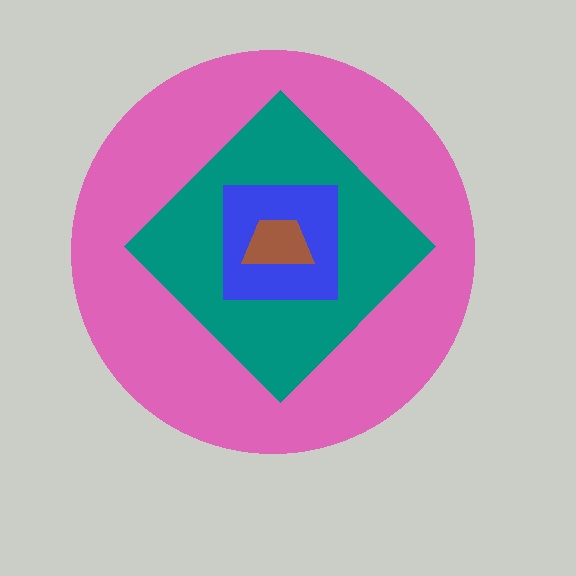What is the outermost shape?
The pink circle.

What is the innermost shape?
The brown trapezoid.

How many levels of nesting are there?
4.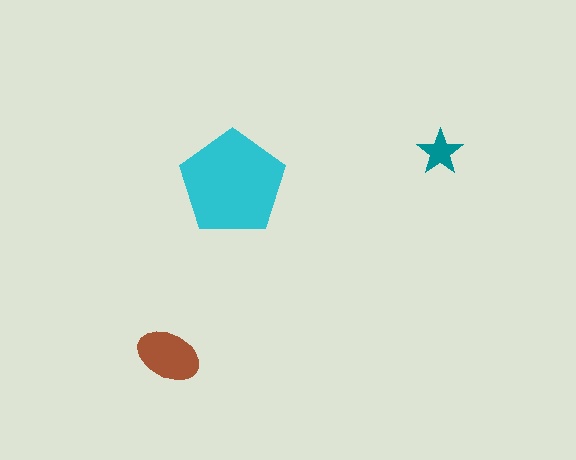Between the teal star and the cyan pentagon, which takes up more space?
The cyan pentagon.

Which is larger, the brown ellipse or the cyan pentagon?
The cyan pentagon.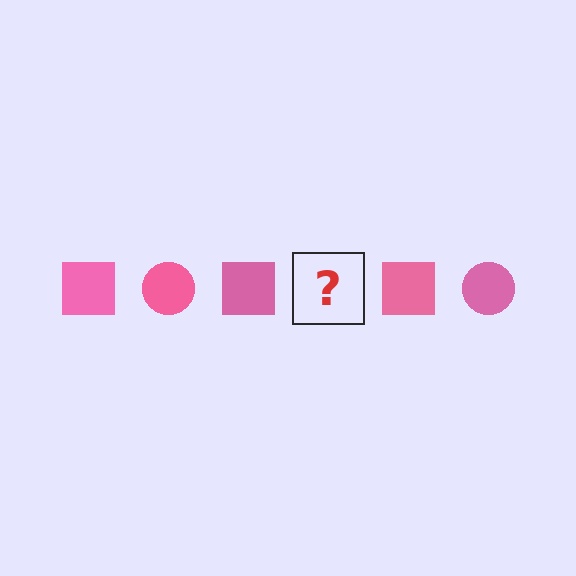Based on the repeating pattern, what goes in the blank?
The blank should be a pink circle.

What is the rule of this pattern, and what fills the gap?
The rule is that the pattern cycles through square, circle shapes in pink. The gap should be filled with a pink circle.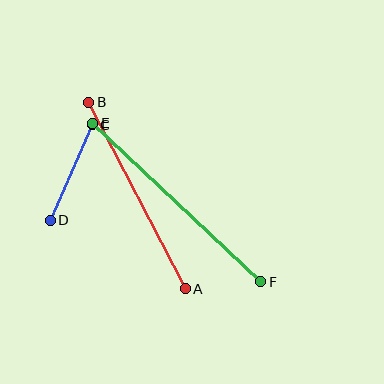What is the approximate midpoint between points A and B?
The midpoint is at approximately (137, 195) pixels.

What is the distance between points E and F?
The distance is approximately 231 pixels.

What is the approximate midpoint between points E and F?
The midpoint is at approximately (177, 202) pixels.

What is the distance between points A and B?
The distance is approximately 210 pixels.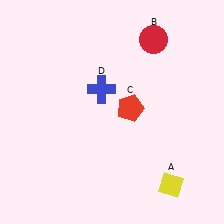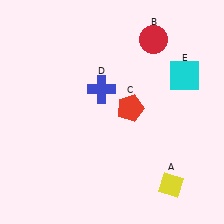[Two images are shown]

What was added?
A cyan square (E) was added in Image 2.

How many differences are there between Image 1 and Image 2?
There is 1 difference between the two images.